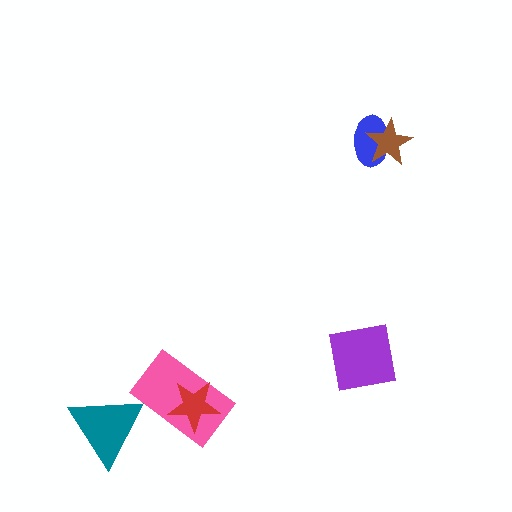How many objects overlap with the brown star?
1 object overlaps with the brown star.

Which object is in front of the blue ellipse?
The brown star is in front of the blue ellipse.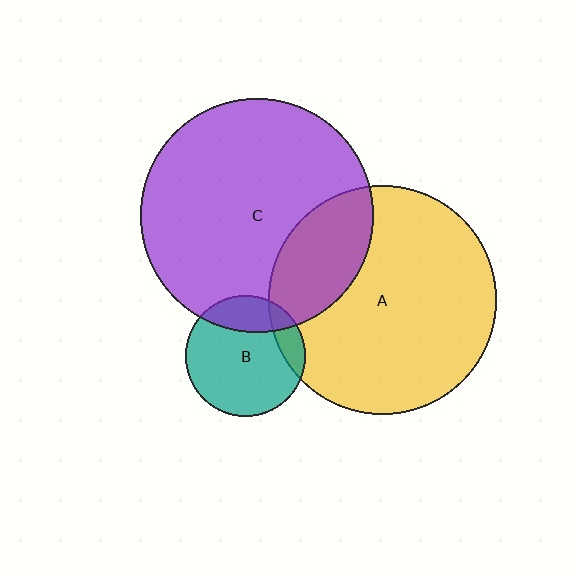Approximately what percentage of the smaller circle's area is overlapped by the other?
Approximately 25%.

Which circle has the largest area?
Circle C (purple).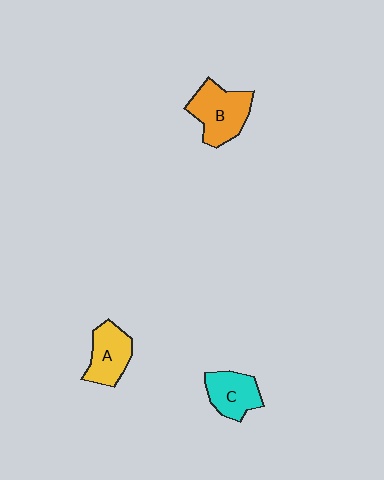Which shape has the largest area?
Shape B (orange).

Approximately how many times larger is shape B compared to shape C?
Approximately 1.3 times.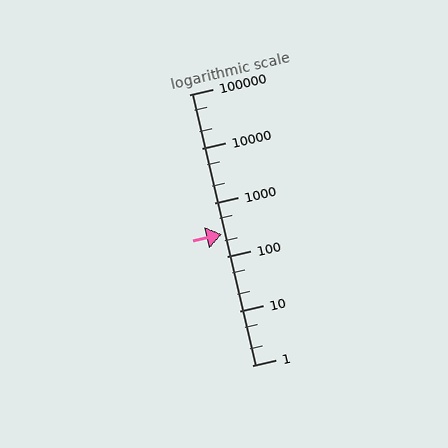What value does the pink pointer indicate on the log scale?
The pointer indicates approximately 260.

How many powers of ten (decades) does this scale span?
The scale spans 5 decades, from 1 to 100000.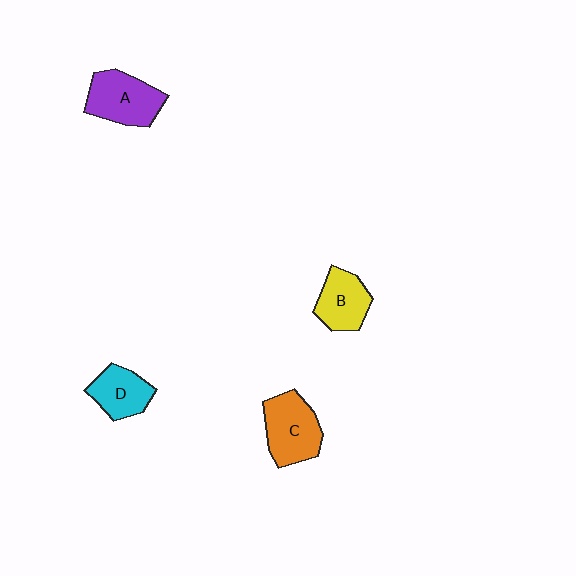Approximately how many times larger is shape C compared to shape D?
Approximately 1.4 times.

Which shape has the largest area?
Shape C (orange).